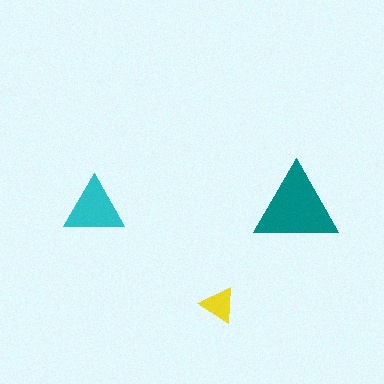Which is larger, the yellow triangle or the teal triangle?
The teal one.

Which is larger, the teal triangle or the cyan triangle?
The teal one.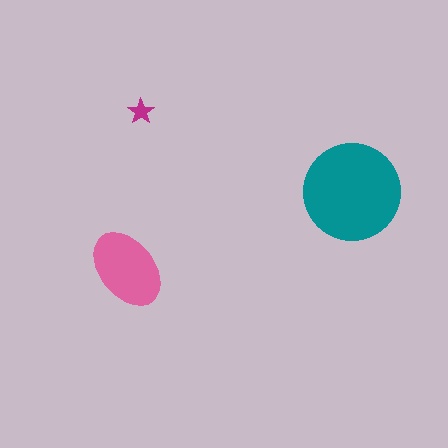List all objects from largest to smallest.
The teal circle, the pink ellipse, the magenta star.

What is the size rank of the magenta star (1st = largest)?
3rd.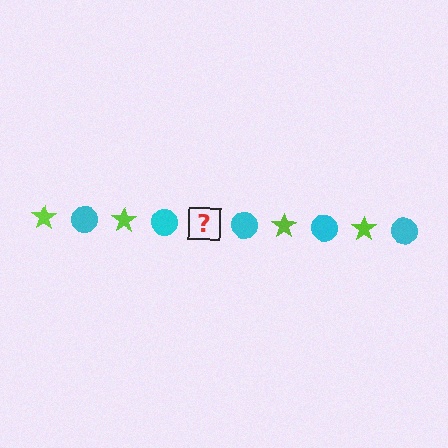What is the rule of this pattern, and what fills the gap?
The rule is that the pattern alternates between lime star and cyan circle. The gap should be filled with a lime star.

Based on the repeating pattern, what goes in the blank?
The blank should be a lime star.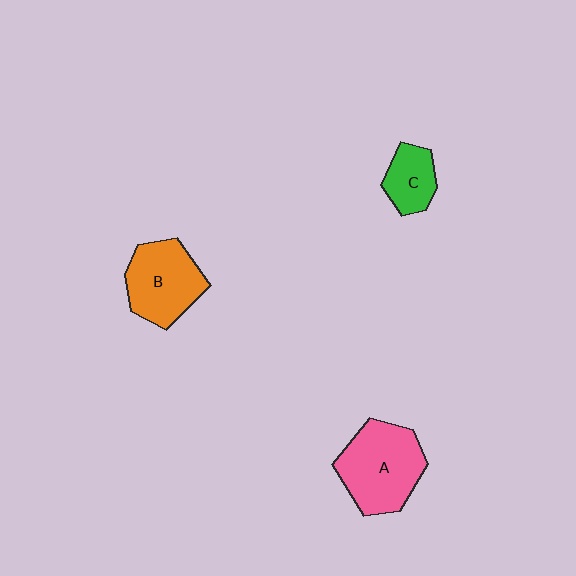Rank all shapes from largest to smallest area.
From largest to smallest: A (pink), B (orange), C (green).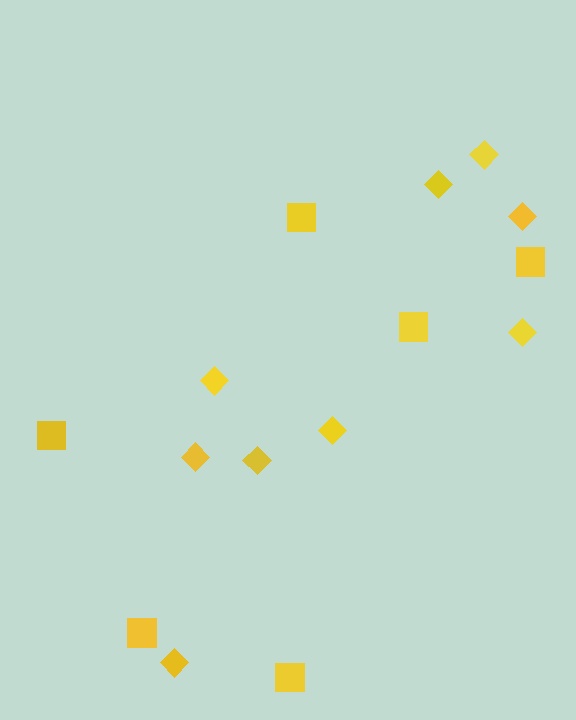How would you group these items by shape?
There are 2 groups: one group of diamonds (9) and one group of squares (6).